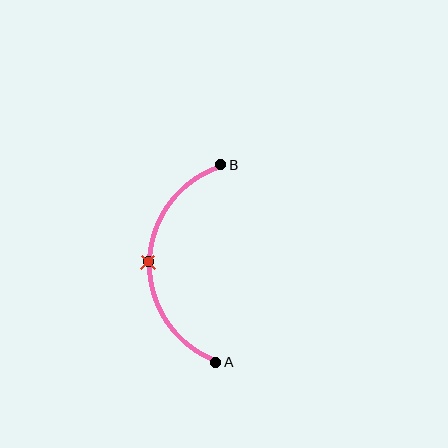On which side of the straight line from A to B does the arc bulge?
The arc bulges to the left of the straight line connecting A and B.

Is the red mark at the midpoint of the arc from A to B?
Yes. The red mark lies on the arc at equal arc-length from both A and B — it is the arc midpoint.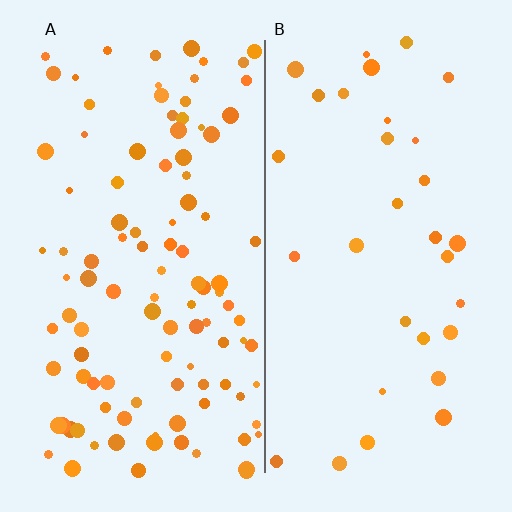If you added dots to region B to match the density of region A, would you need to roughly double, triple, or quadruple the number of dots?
Approximately triple.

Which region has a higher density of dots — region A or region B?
A (the left).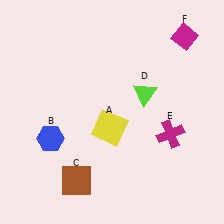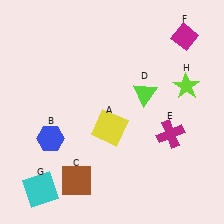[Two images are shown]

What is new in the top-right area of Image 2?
A lime star (H) was added in the top-right area of Image 2.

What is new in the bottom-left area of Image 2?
A cyan square (G) was added in the bottom-left area of Image 2.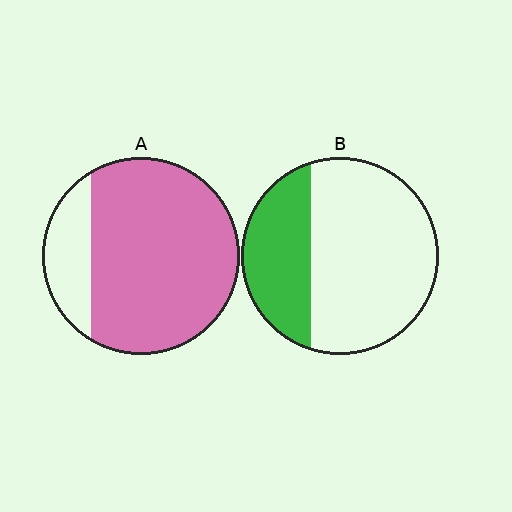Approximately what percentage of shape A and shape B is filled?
A is approximately 80% and B is approximately 30%.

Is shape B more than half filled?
No.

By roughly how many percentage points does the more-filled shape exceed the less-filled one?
By roughly 50 percentage points (A over B).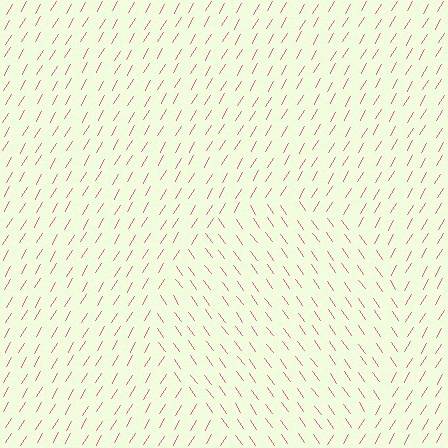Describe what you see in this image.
The image is filled with small pink line segments. A circle region in the image has lines oriented differently from the surrounding lines, creating a visible texture boundary.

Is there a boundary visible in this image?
Yes, there is a texture boundary formed by a change in line orientation.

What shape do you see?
I see a circle.